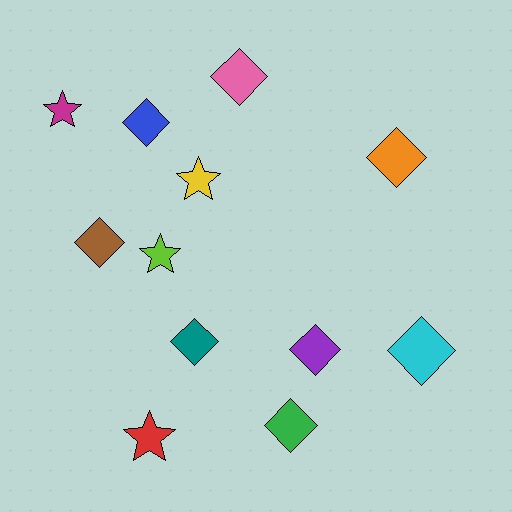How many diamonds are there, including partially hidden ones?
There are 8 diamonds.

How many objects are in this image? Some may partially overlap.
There are 12 objects.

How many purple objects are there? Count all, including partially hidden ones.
There is 1 purple object.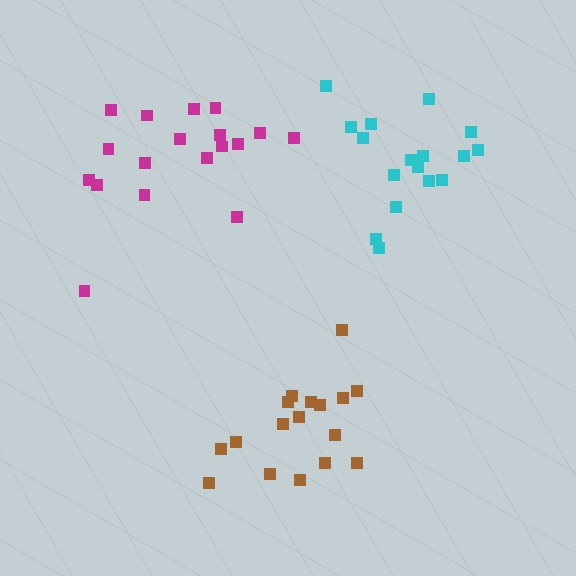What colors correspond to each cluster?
The clusters are colored: brown, magenta, cyan.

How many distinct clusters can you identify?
There are 3 distinct clusters.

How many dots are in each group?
Group 1: 17 dots, Group 2: 18 dots, Group 3: 17 dots (52 total).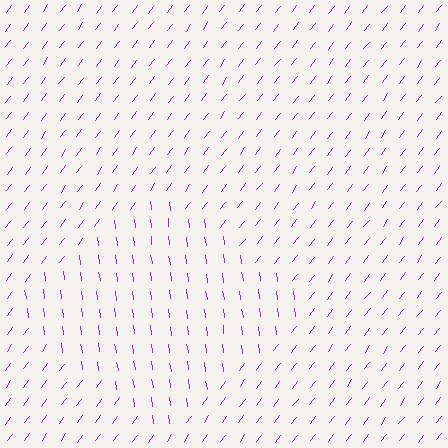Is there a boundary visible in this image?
Yes, there is a texture boundary formed by a change in line orientation.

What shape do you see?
I see a diamond.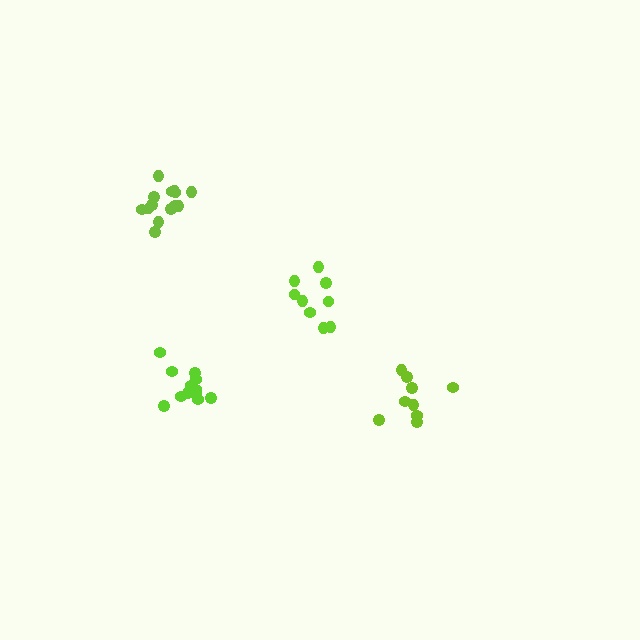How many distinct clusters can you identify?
There are 4 distinct clusters.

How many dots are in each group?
Group 1: 9 dots, Group 2: 9 dots, Group 3: 14 dots, Group 4: 12 dots (44 total).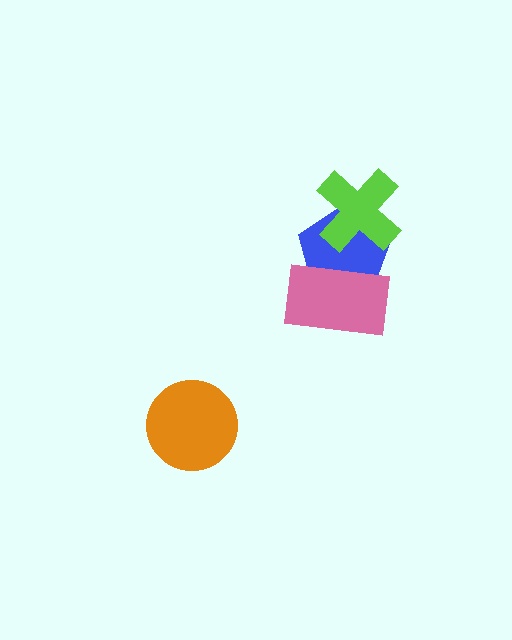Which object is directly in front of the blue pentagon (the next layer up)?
The pink rectangle is directly in front of the blue pentagon.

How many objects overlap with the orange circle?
0 objects overlap with the orange circle.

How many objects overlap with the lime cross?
1 object overlaps with the lime cross.